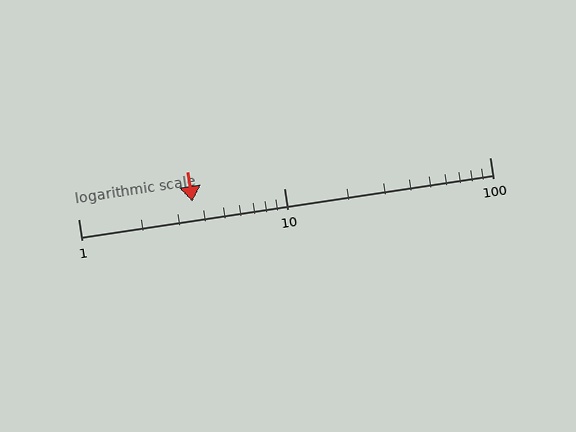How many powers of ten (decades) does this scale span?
The scale spans 2 decades, from 1 to 100.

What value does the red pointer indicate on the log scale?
The pointer indicates approximately 3.6.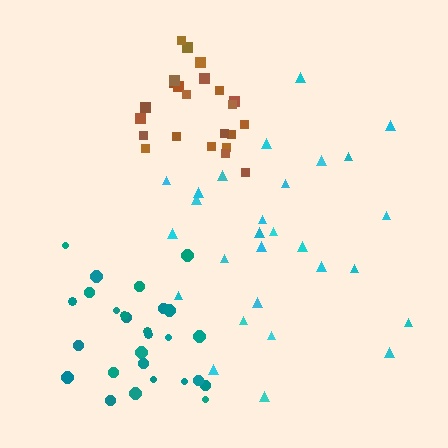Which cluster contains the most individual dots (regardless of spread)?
Cyan (28).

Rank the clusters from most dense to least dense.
brown, teal, cyan.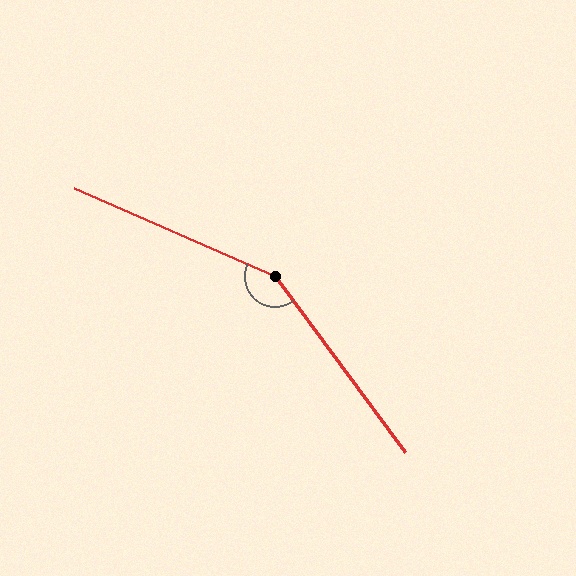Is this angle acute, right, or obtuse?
It is obtuse.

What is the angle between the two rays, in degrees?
Approximately 151 degrees.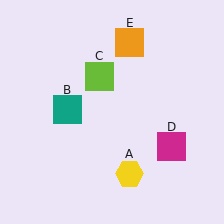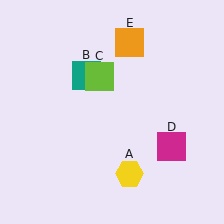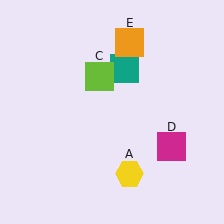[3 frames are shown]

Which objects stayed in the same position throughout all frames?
Yellow hexagon (object A) and lime square (object C) and magenta square (object D) and orange square (object E) remained stationary.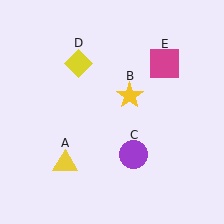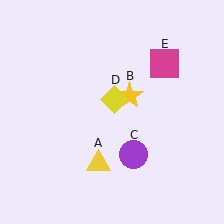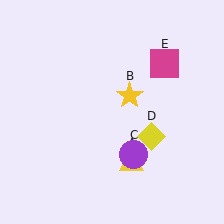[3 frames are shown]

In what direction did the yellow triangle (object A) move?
The yellow triangle (object A) moved right.